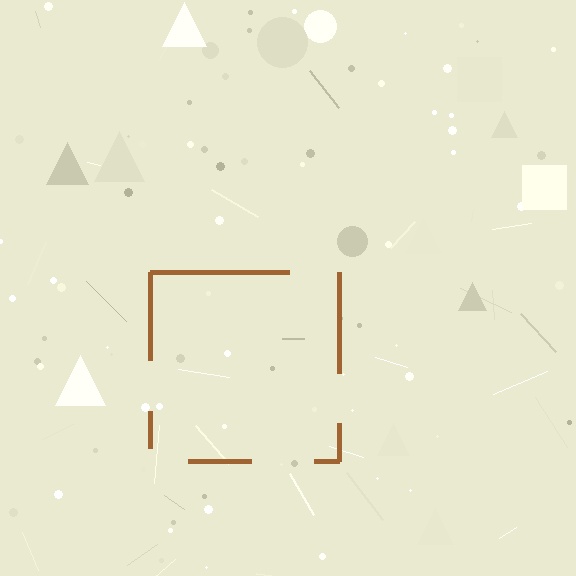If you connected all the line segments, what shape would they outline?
They would outline a square.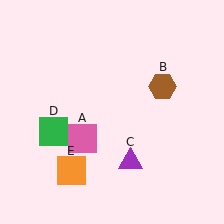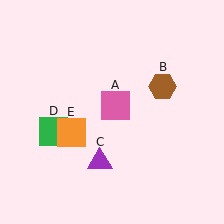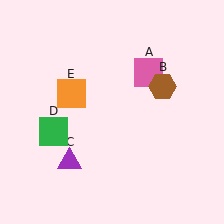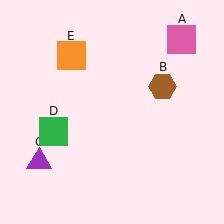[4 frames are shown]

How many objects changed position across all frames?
3 objects changed position: pink square (object A), purple triangle (object C), orange square (object E).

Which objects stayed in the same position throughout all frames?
Brown hexagon (object B) and green square (object D) remained stationary.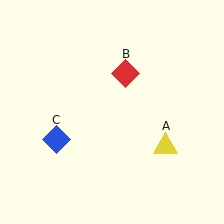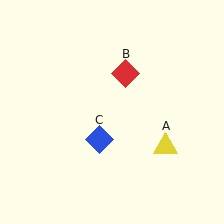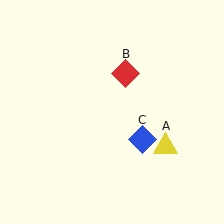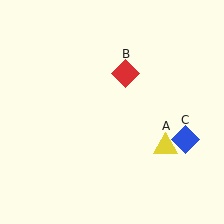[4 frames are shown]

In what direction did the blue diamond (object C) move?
The blue diamond (object C) moved right.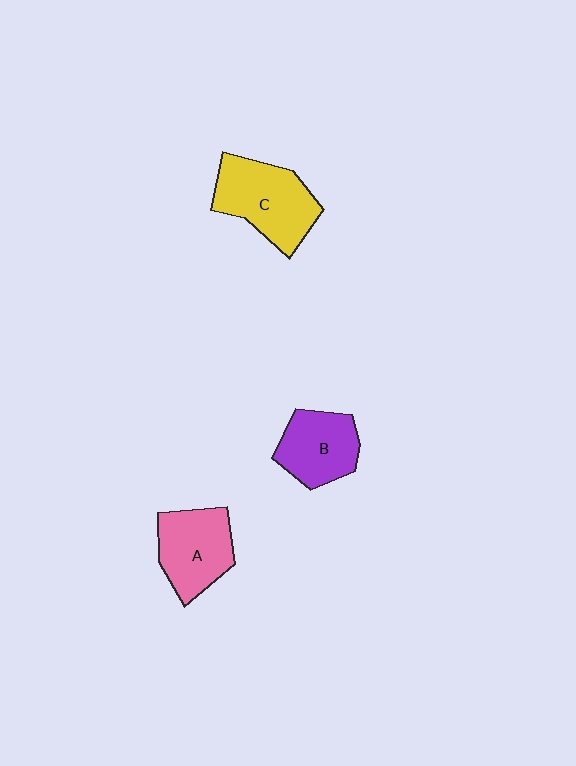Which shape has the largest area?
Shape C (yellow).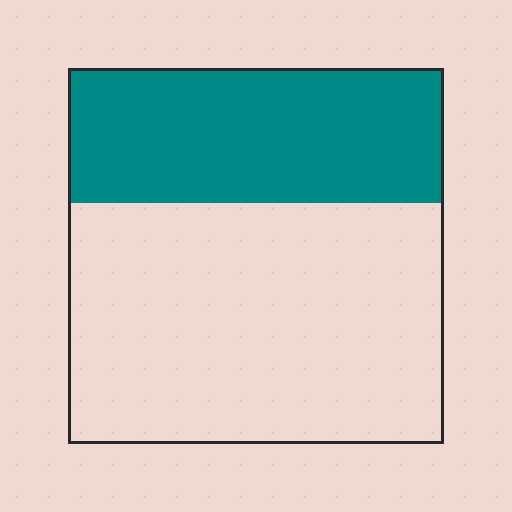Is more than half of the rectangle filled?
No.